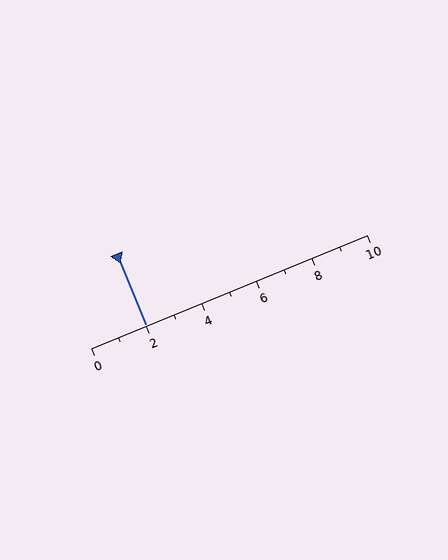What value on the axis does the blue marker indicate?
The marker indicates approximately 2.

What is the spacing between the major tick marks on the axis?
The major ticks are spaced 2 apart.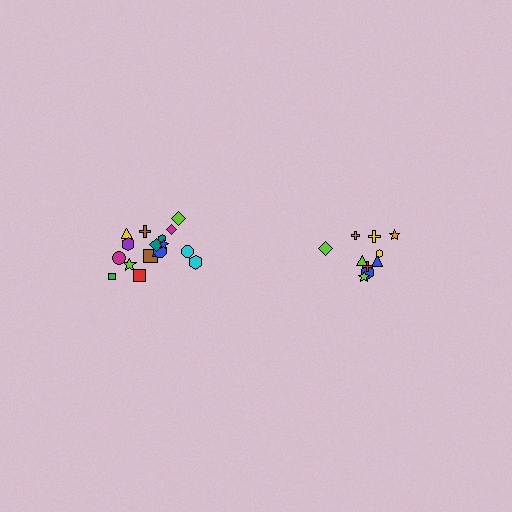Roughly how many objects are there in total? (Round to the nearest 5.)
Roughly 30 objects in total.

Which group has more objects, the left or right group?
The left group.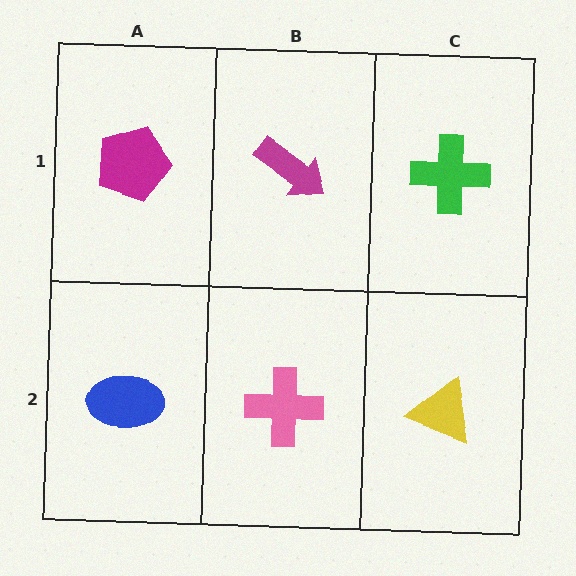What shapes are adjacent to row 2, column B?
A magenta arrow (row 1, column B), a blue ellipse (row 2, column A), a yellow triangle (row 2, column C).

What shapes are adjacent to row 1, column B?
A pink cross (row 2, column B), a magenta pentagon (row 1, column A), a green cross (row 1, column C).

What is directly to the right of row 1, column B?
A green cross.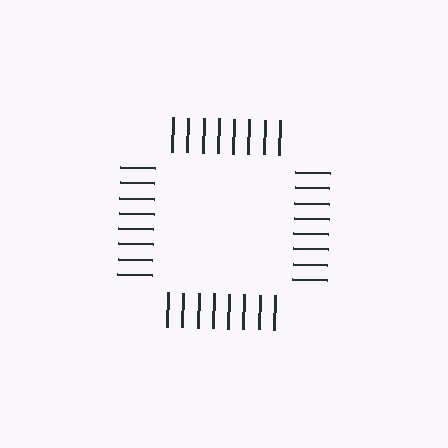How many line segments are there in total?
32 — 8 along each of the 4 edges.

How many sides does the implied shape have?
4 sides — the line-ends trace a square.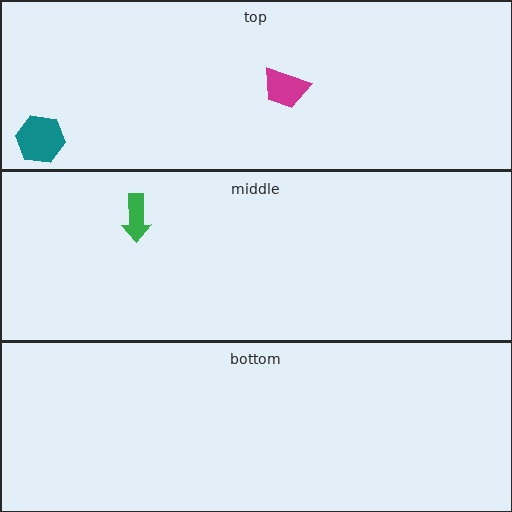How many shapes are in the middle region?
1.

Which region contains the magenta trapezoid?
The top region.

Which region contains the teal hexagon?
The top region.